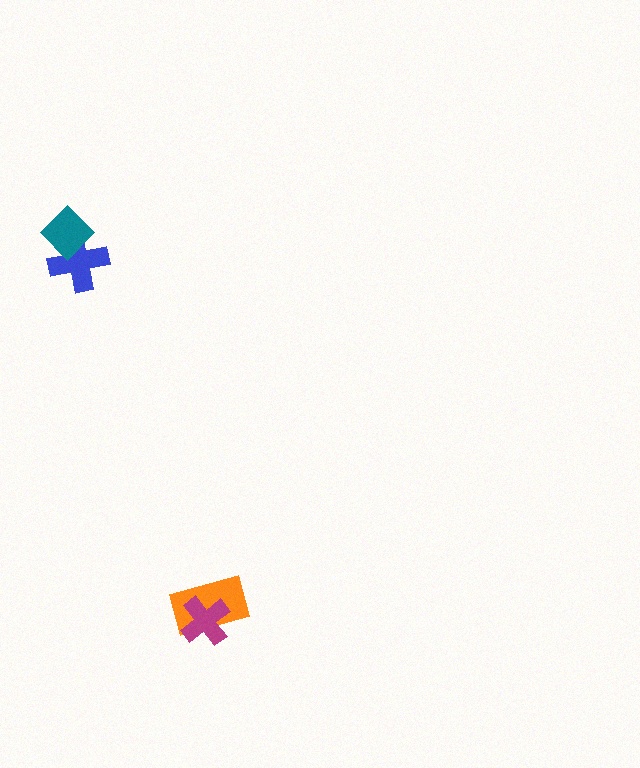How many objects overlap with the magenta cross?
1 object overlaps with the magenta cross.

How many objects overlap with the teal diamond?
1 object overlaps with the teal diamond.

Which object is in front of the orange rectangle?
The magenta cross is in front of the orange rectangle.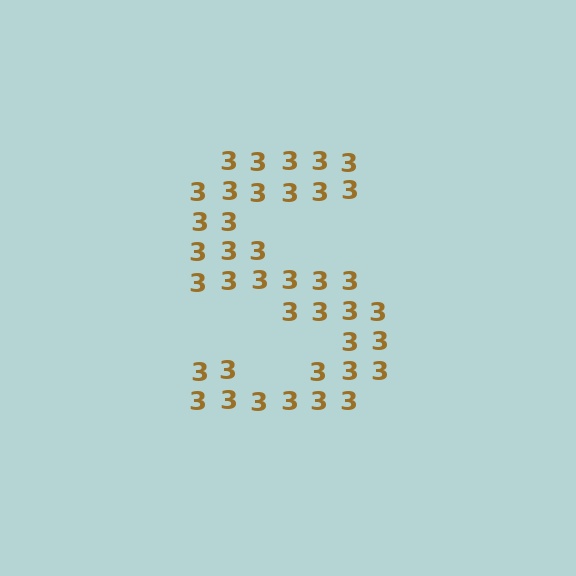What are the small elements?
The small elements are digit 3's.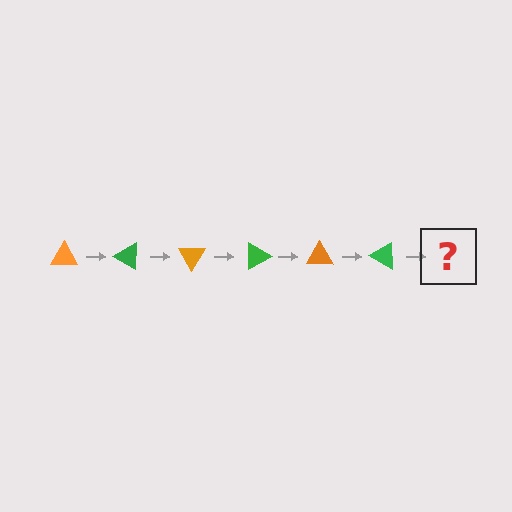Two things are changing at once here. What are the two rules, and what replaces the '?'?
The two rules are that it rotates 30 degrees each step and the color cycles through orange and green. The '?' should be an orange triangle, rotated 180 degrees from the start.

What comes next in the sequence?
The next element should be an orange triangle, rotated 180 degrees from the start.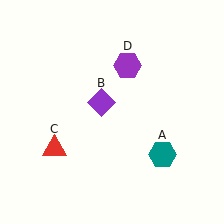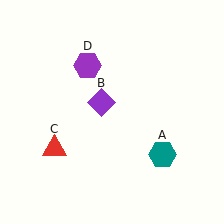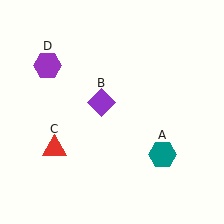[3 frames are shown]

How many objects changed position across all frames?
1 object changed position: purple hexagon (object D).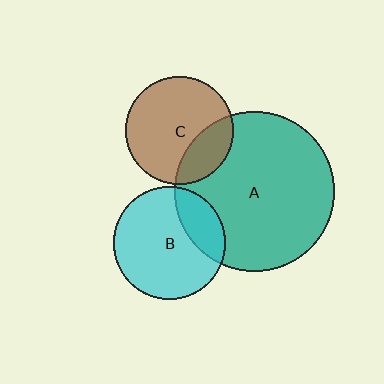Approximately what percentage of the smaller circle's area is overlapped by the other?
Approximately 25%.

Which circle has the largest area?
Circle A (teal).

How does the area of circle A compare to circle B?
Approximately 2.0 times.